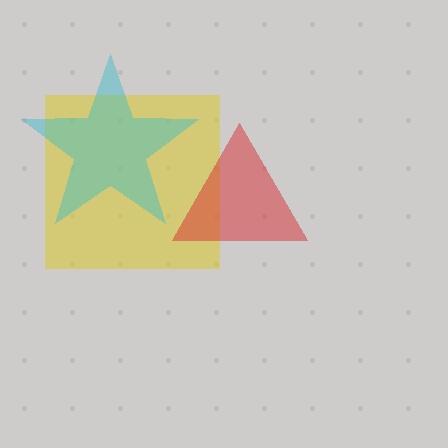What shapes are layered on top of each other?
The layered shapes are: a yellow square, a red triangle, a cyan star.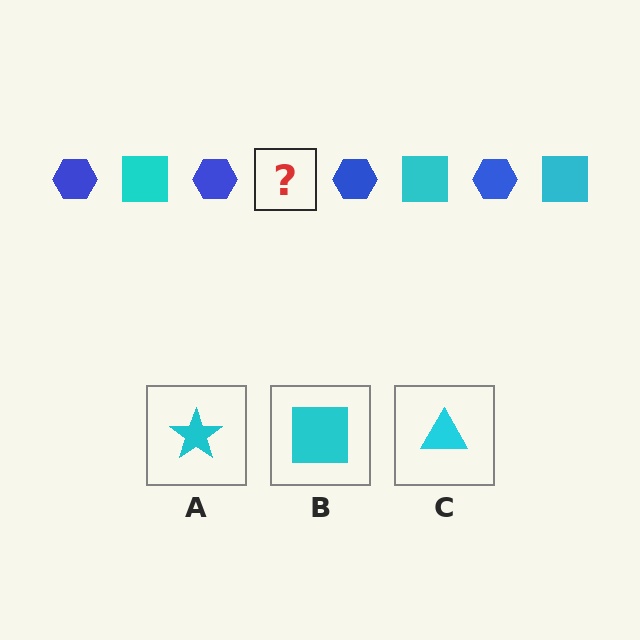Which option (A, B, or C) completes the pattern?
B.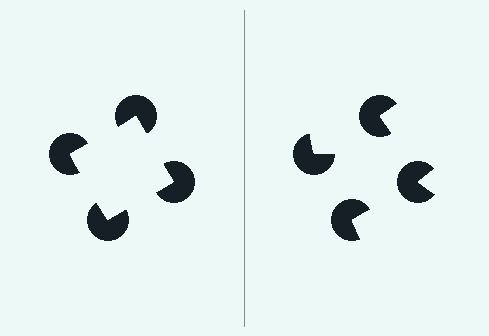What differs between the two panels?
The pac-man discs are positioned identically on both sides; only the wedge orientations differ. On the left they align to a square; on the right they are misaligned.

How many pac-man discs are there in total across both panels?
8 — 4 on each side.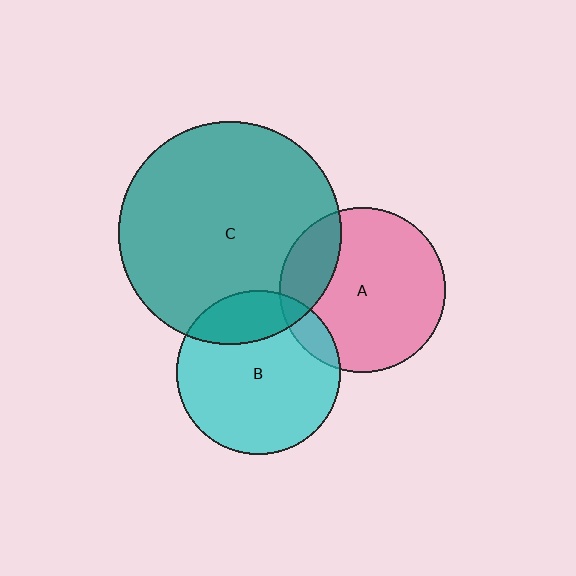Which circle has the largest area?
Circle C (teal).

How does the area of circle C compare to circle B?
Approximately 1.8 times.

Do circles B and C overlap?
Yes.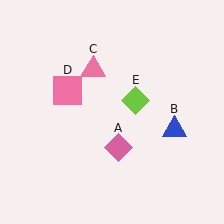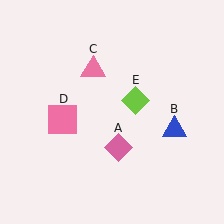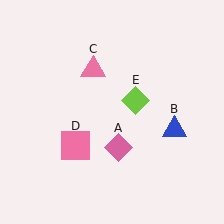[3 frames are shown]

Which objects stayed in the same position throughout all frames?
Pink diamond (object A) and blue triangle (object B) and pink triangle (object C) and lime diamond (object E) remained stationary.